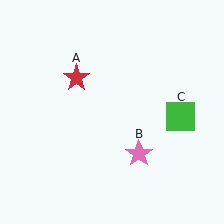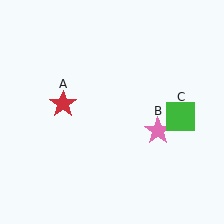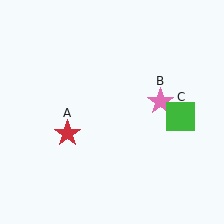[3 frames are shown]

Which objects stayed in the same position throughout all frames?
Green square (object C) remained stationary.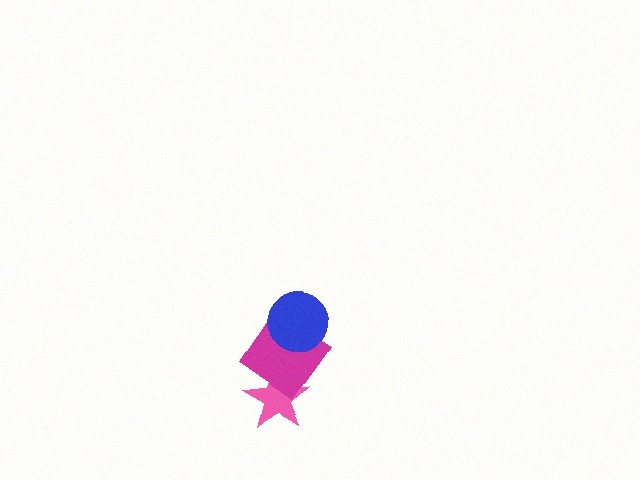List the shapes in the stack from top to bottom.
From top to bottom: the blue circle, the magenta diamond, the pink star.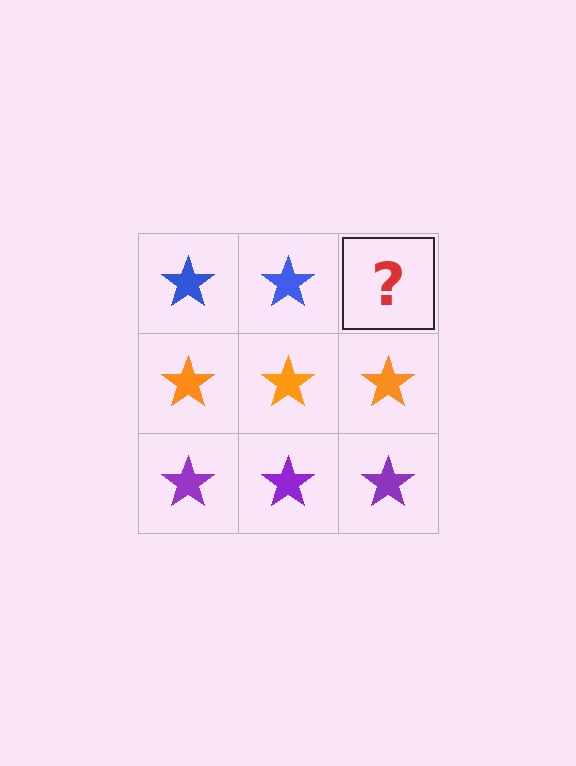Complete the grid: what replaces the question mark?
The question mark should be replaced with a blue star.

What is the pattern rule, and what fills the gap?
The rule is that each row has a consistent color. The gap should be filled with a blue star.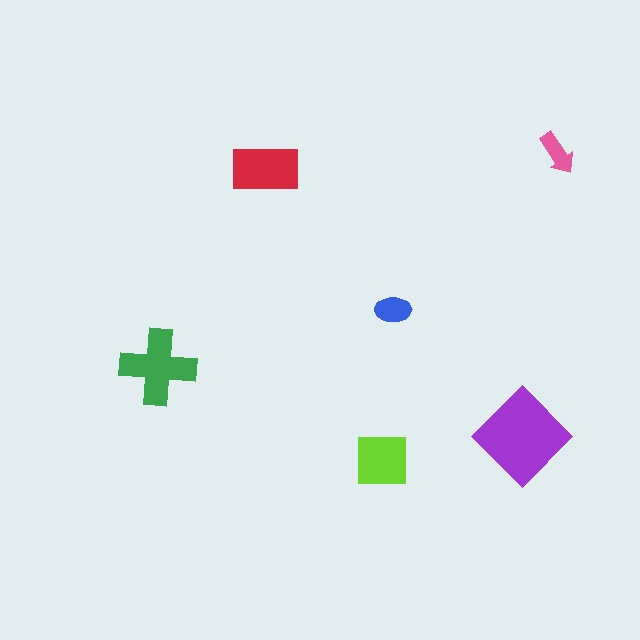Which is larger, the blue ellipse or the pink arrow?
The blue ellipse.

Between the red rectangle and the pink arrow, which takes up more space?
The red rectangle.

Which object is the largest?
The purple diamond.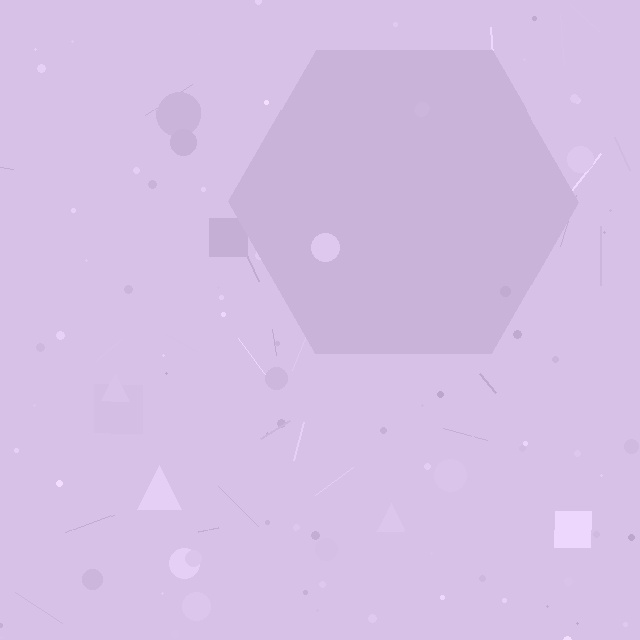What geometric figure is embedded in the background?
A hexagon is embedded in the background.